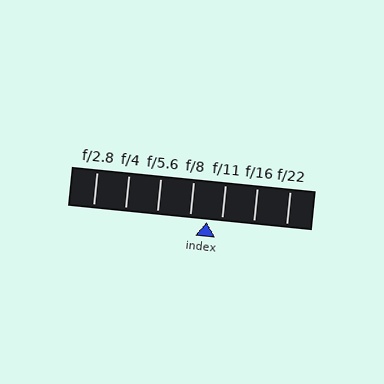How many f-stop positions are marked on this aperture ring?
There are 7 f-stop positions marked.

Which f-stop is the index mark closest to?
The index mark is closest to f/11.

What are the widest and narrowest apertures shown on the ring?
The widest aperture shown is f/2.8 and the narrowest is f/22.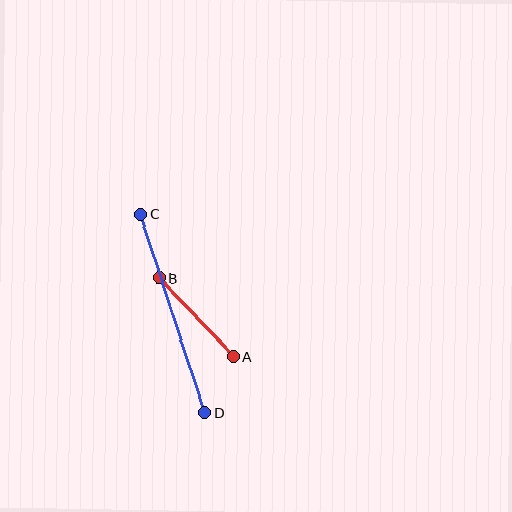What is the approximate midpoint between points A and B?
The midpoint is at approximately (196, 317) pixels.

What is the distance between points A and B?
The distance is approximately 108 pixels.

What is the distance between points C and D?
The distance is approximately 209 pixels.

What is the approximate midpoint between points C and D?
The midpoint is at approximately (173, 313) pixels.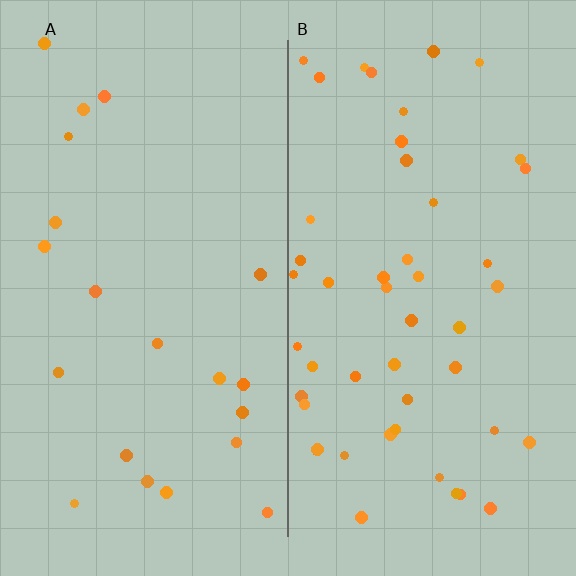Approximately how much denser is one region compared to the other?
Approximately 2.3× — region B over region A.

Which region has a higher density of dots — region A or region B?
B (the right).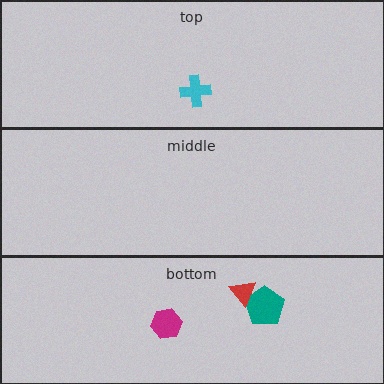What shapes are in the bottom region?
The teal pentagon, the magenta hexagon, the red triangle.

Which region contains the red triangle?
The bottom region.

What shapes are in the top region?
The cyan cross.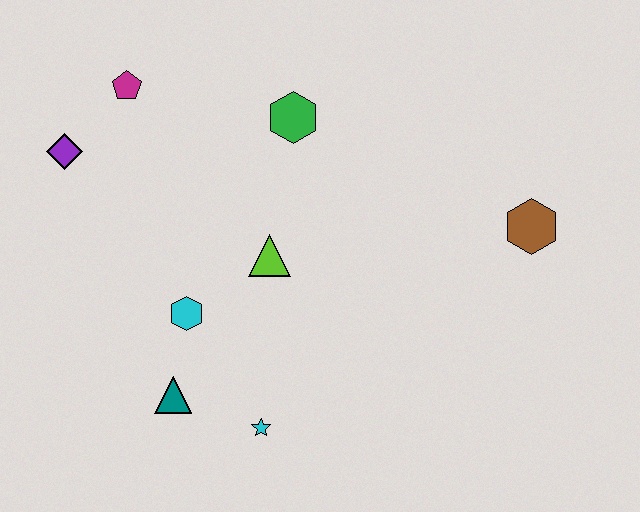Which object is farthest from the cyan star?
The magenta pentagon is farthest from the cyan star.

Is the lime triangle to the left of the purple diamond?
No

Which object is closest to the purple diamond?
The magenta pentagon is closest to the purple diamond.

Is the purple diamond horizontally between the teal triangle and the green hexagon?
No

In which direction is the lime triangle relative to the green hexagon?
The lime triangle is below the green hexagon.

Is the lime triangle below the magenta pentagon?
Yes